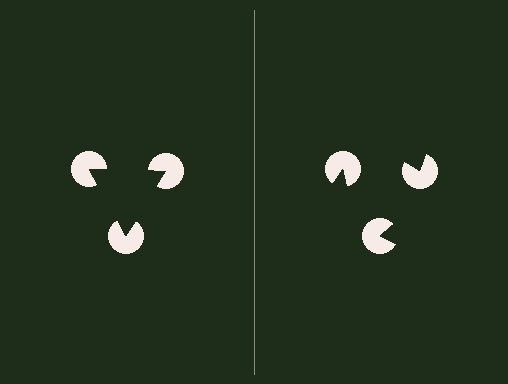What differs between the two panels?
The pac-man discs are positioned identically on both sides; only the wedge orientations differ. On the left they align to a triangle; on the right they are misaligned.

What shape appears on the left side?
An illusory triangle.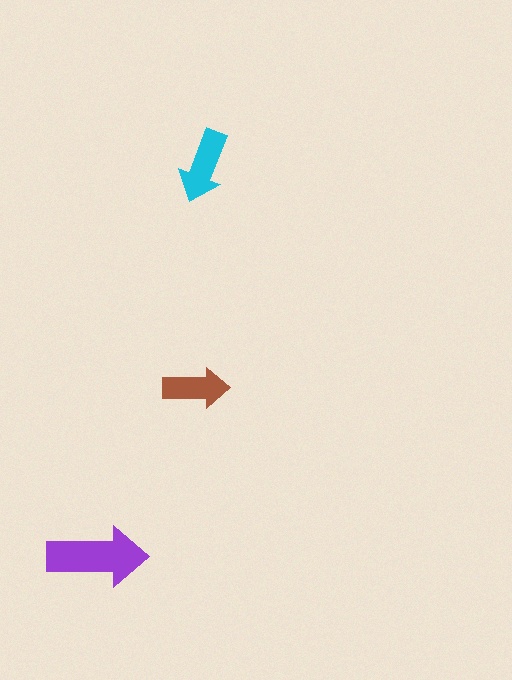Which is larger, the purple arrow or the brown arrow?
The purple one.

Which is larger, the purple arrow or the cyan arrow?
The purple one.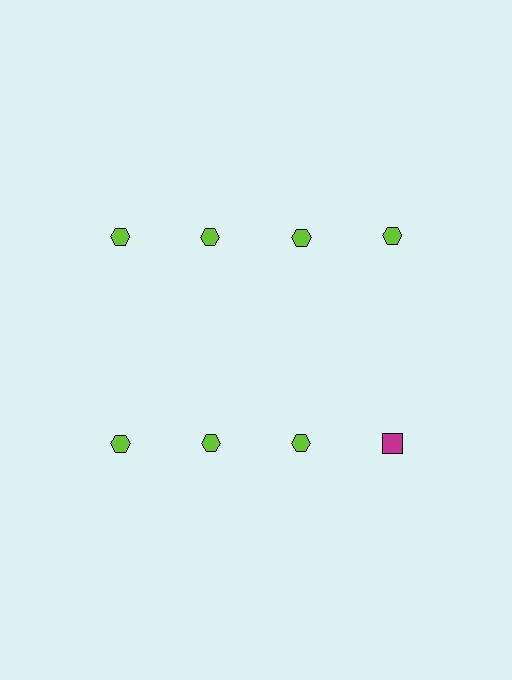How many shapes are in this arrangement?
There are 8 shapes arranged in a grid pattern.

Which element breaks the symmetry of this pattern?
The magenta square in the second row, second from right column breaks the symmetry. All other shapes are lime hexagons.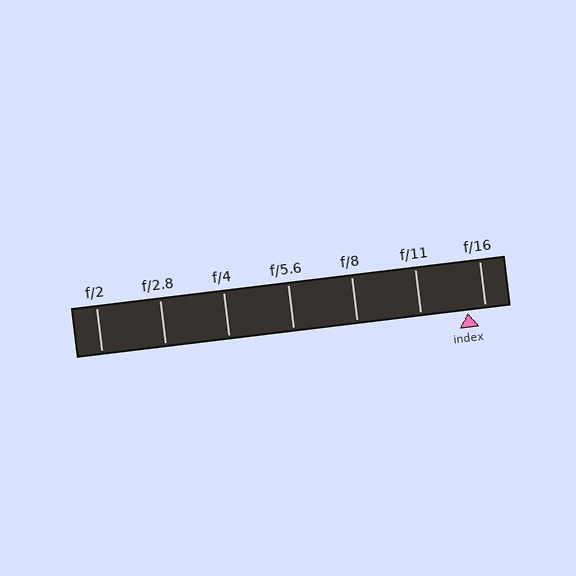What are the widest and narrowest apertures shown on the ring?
The widest aperture shown is f/2 and the narrowest is f/16.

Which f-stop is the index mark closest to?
The index mark is closest to f/16.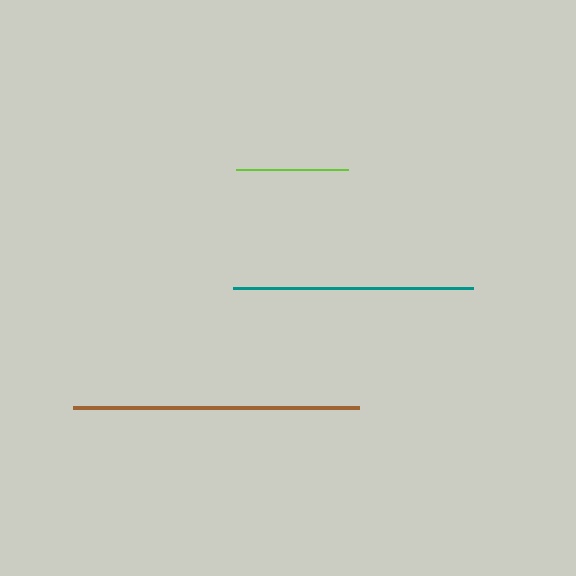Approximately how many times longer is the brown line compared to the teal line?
The brown line is approximately 1.2 times the length of the teal line.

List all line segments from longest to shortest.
From longest to shortest: brown, teal, lime.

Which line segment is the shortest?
The lime line is the shortest at approximately 112 pixels.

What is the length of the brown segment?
The brown segment is approximately 285 pixels long.